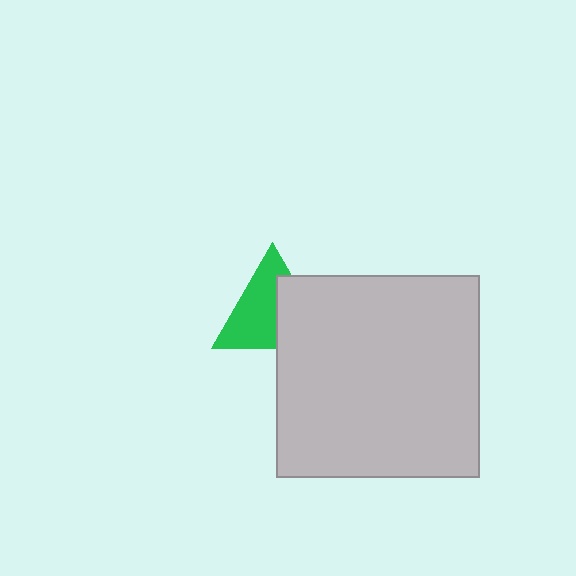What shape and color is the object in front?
The object in front is a light gray square.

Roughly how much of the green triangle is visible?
About half of it is visible (roughly 58%).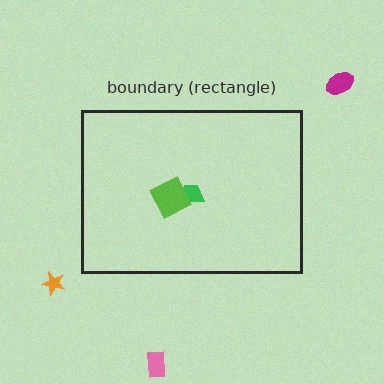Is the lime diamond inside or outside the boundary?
Inside.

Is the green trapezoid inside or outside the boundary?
Inside.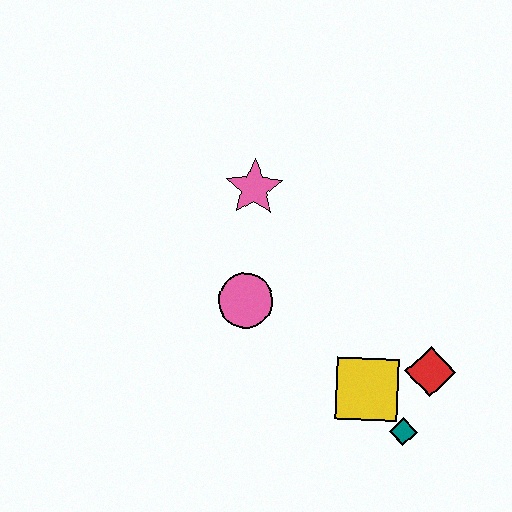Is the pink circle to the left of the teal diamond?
Yes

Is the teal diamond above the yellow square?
No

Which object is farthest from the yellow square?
The pink star is farthest from the yellow square.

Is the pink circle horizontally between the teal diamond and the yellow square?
No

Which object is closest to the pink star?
The pink circle is closest to the pink star.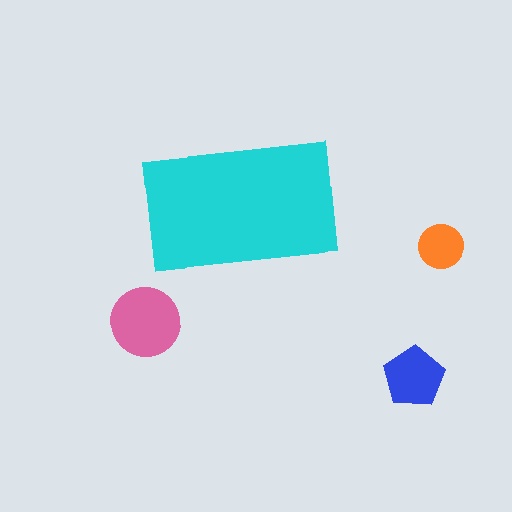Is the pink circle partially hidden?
No, the pink circle is fully visible.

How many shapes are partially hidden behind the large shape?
0 shapes are partially hidden.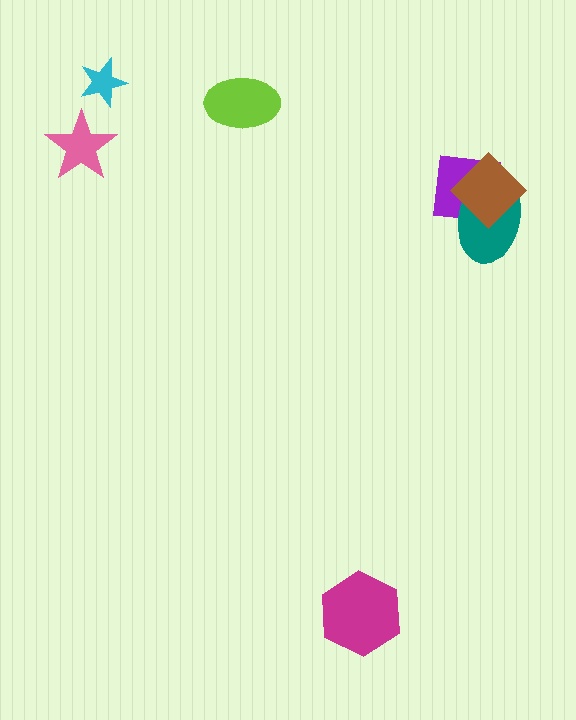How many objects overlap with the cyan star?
0 objects overlap with the cyan star.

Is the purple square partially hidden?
Yes, it is partially covered by another shape.